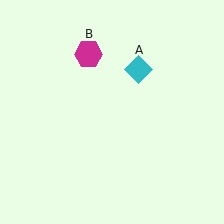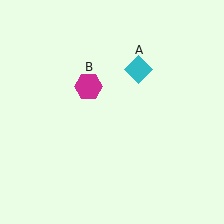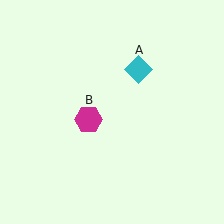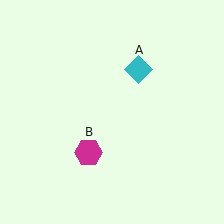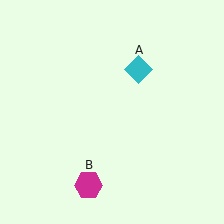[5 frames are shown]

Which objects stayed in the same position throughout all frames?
Cyan diamond (object A) remained stationary.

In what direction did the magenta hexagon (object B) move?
The magenta hexagon (object B) moved down.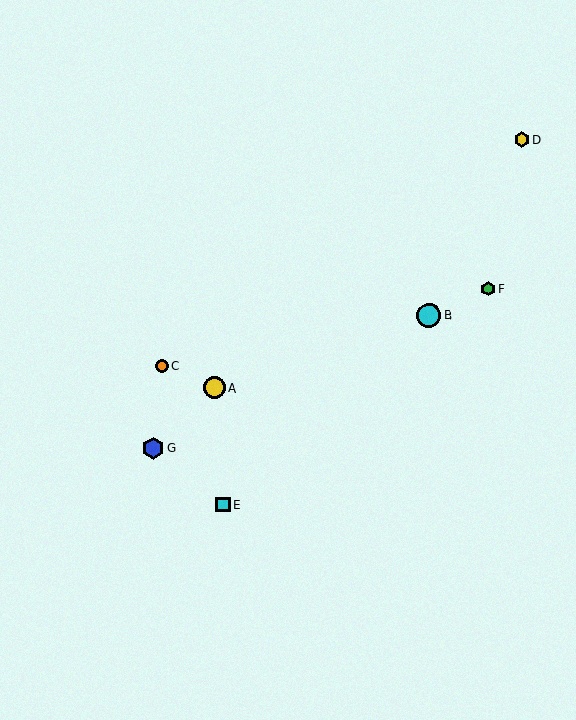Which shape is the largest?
The cyan circle (labeled B) is the largest.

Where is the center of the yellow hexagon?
The center of the yellow hexagon is at (522, 140).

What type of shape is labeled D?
Shape D is a yellow hexagon.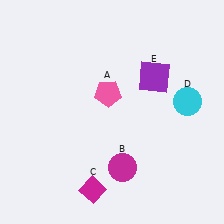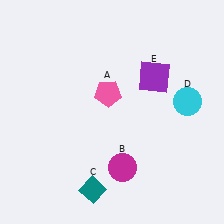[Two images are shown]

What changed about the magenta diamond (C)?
In Image 1, C is magenta. In Image 2, it changed to teal.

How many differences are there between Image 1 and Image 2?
There is 1 difference between the two images.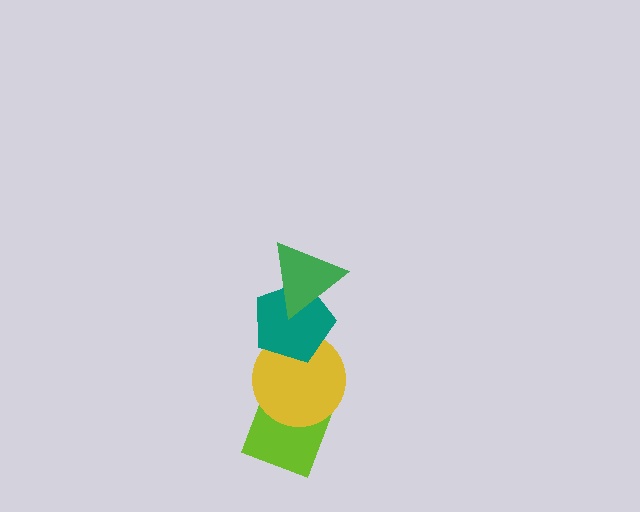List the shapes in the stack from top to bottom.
From top to bottom: the green triangle, the teal pentagon, the yellow circle, the lime diamond.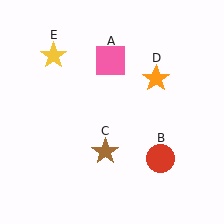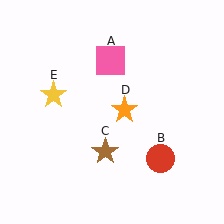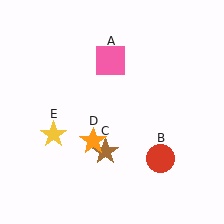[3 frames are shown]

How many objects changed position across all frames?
2 objects changed position: orange star (object D), yellow star (object E).